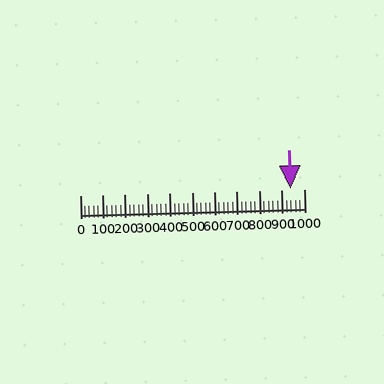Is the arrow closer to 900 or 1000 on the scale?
The arrow is closer to 900.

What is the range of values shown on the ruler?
The ruler shows values from 0 to 1000.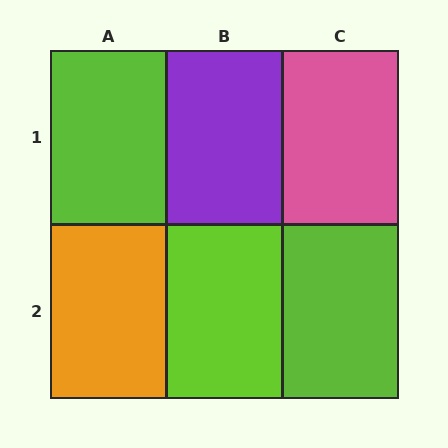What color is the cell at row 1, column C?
Pink.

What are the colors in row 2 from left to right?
Orange, lime, lime.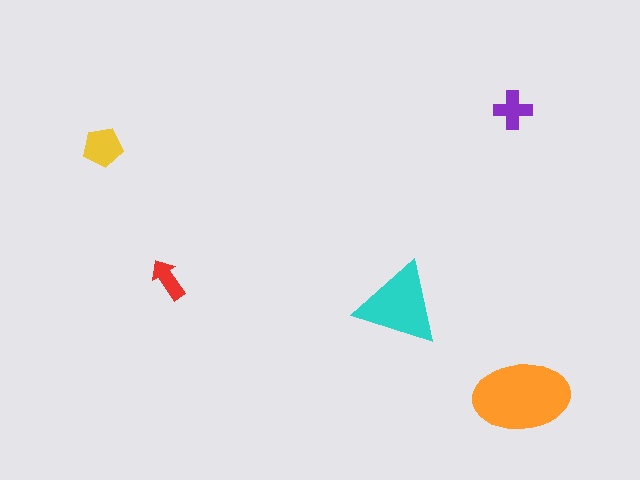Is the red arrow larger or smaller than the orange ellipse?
Smaller.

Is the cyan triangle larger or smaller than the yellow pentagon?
Larger.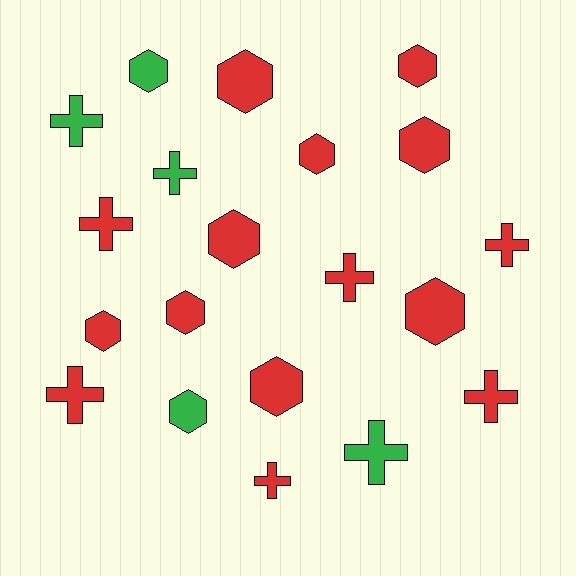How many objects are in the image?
There are 20 objects.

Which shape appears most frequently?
Hexagon, with 11 objects.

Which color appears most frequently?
Red, with 15 objects.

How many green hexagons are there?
There are 2 green hexagons.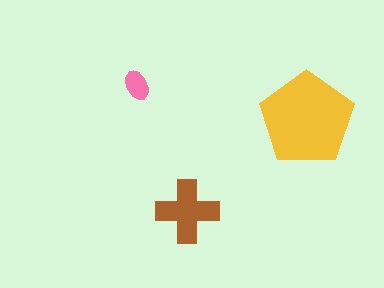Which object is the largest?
The yellow pentagon.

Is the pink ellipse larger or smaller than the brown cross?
Smaller.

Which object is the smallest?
The pink ellipse.